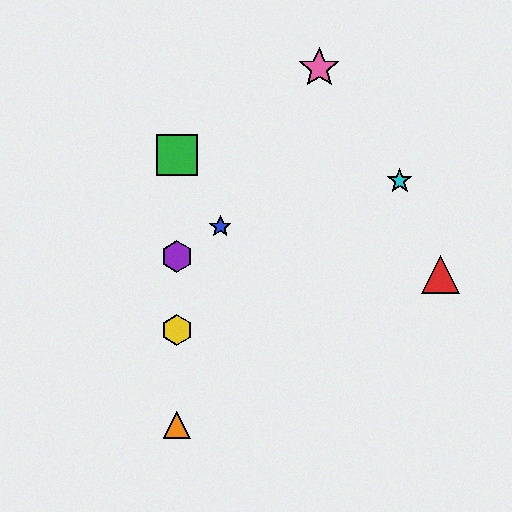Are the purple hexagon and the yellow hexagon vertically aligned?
Yes, both are at x≈177.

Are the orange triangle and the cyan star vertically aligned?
No, the orange triangle is at x≈177 and the cyan star is at x≈400.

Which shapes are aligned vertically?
The green square, the yellow hexagon, the purple hexagon, the orange triangle are aligned vertically.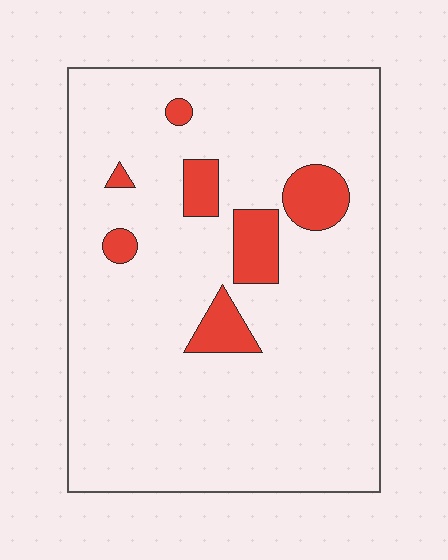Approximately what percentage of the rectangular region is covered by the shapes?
Approximately 10%.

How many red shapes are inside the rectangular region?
7.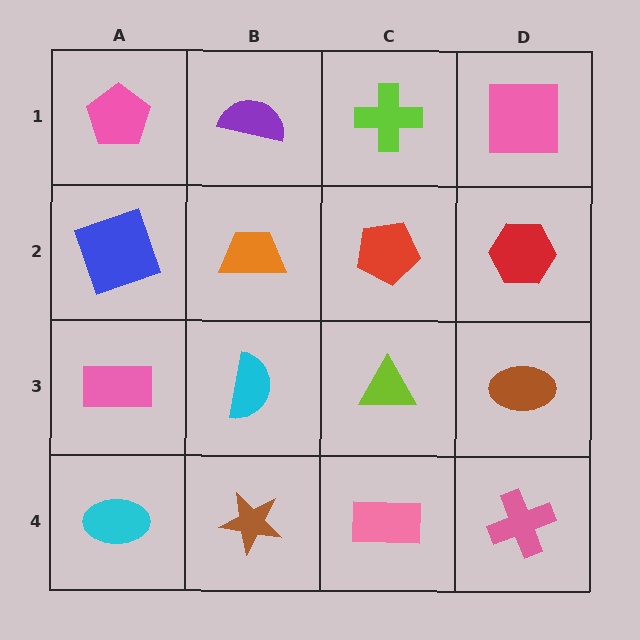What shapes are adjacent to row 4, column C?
A lime triangle (row 3, column C), a brown star (row 4, column B), a pink cross (row 4, column D).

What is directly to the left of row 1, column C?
A purple semicircle.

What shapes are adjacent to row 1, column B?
An orange trapezoid (row 2, column B), a pink pentagon (row 1, column A), a lime cross (row 1, column C).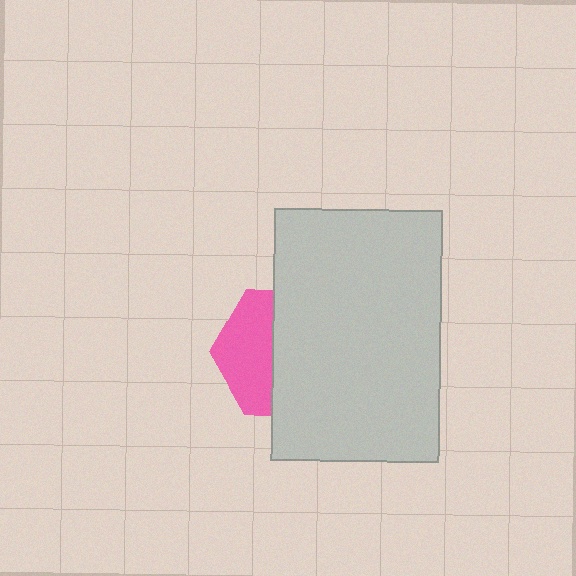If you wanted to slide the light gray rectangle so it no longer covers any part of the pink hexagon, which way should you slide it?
Slide it right — that is the most direct way to separate the two shapes.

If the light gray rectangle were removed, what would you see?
You would see the complete pink hexagon.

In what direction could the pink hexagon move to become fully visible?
The pink hexagon could move left. That would shift it out from behind the light gray rectangle entirely.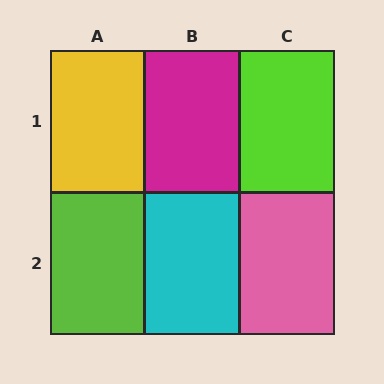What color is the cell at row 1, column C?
Lime.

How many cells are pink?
1 cell is pink.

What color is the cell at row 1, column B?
Magenta.